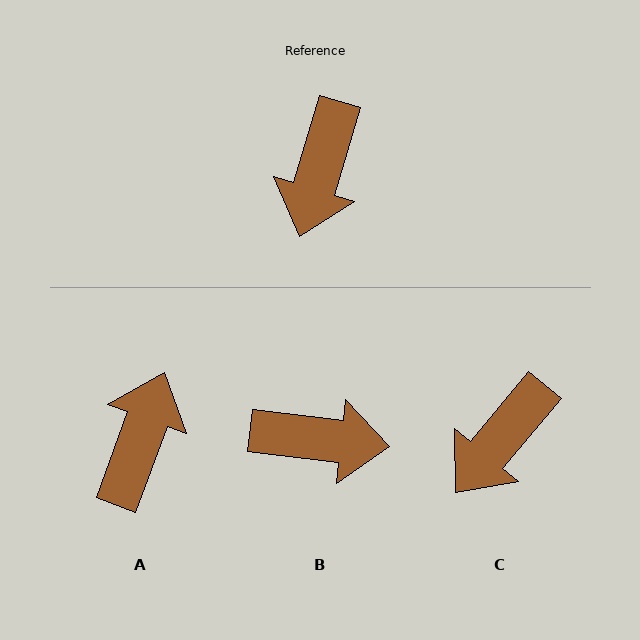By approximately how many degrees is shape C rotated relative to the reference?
Approximately 23 degrees clockwise.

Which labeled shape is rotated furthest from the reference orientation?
A, about 177 degrees away.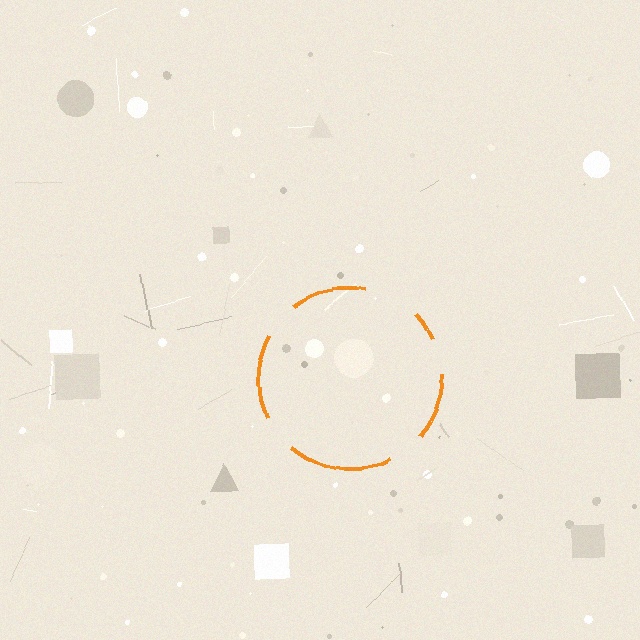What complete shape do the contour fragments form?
The contour fragments form a circle.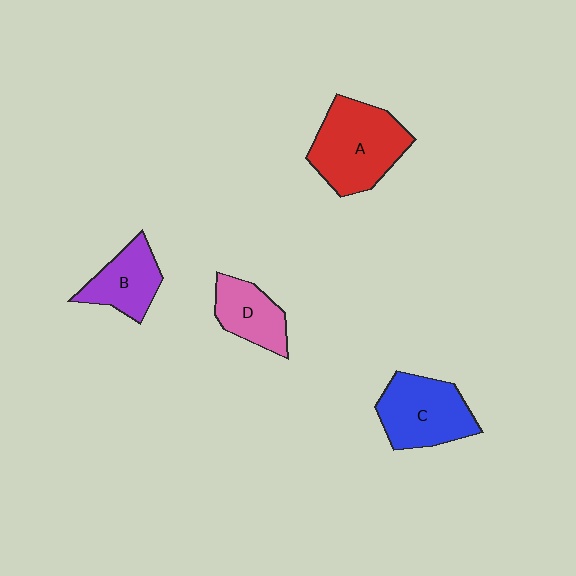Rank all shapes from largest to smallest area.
From largest to smallest: A (red), C (blue), B (purple), D (pink).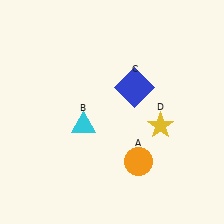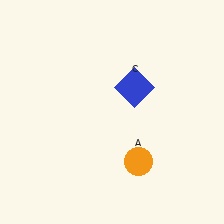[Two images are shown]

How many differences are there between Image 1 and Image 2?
There are 2 differences between the two images.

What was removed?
The yellow star (D), the cyan triangle (B) were removed in Image 2.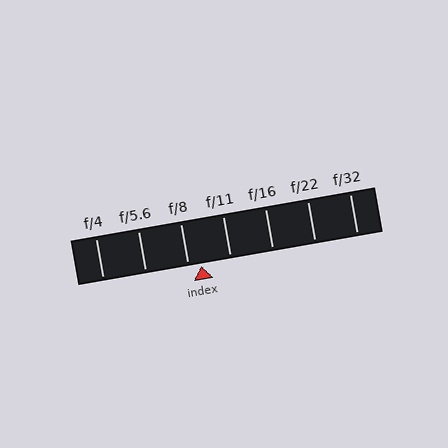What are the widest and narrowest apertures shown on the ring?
The widest aperture shown is f/4 and the narrowest is f/32.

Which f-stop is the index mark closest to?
The index mark is closest to f/8.